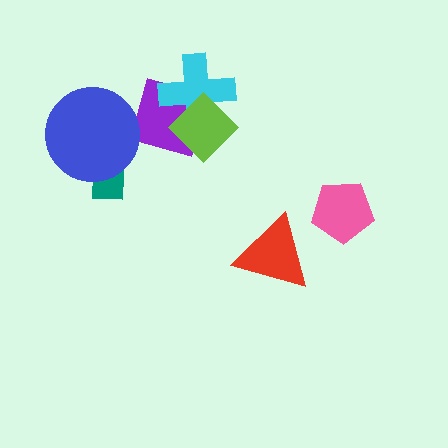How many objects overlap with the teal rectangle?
1 object overlaps with the teal rectangle.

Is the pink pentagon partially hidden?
No, no other shape covers it.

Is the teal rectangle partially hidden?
Yes, it is partially covered by another shape.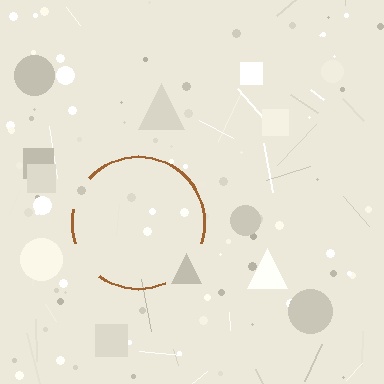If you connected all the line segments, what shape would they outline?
They would outline a circle.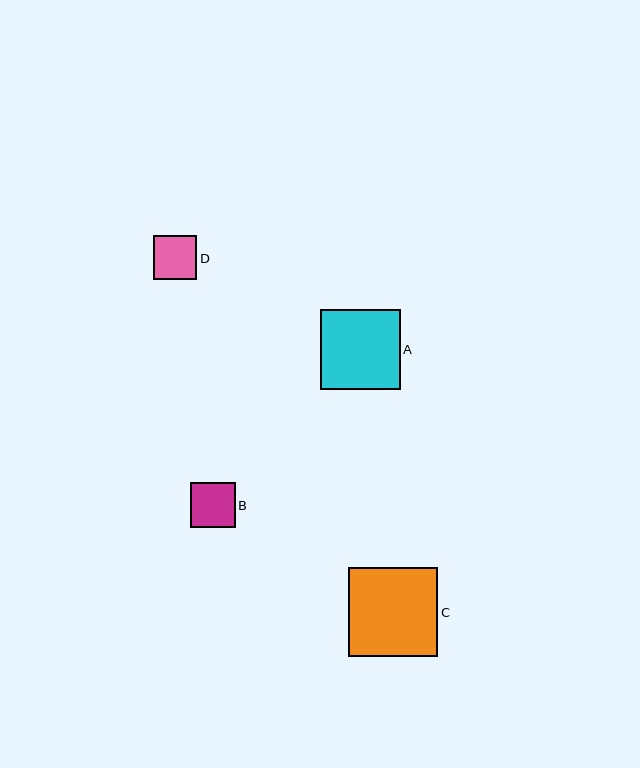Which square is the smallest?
Square D is the smallest with a size of approximately 43 pixels.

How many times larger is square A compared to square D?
Square A is approximately 1.8 times the size of square D.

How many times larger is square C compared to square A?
Square C is approximately 1.1 times the size of square A.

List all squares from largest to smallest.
From largest to smallest: C, A, B, D.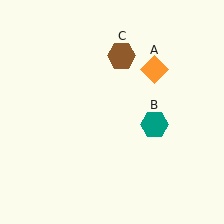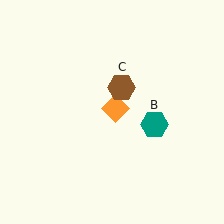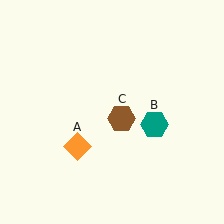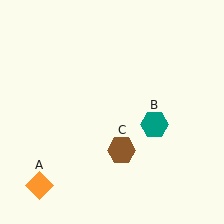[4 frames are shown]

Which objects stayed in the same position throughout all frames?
Teal hexagon (object B) remained stationary.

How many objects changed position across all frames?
2 objects changed position: orange diamond (object A), brown hexagon (object C).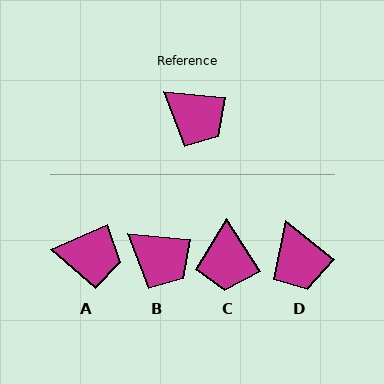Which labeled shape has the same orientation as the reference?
B.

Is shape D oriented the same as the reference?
No, it is off by about 33 degrees.